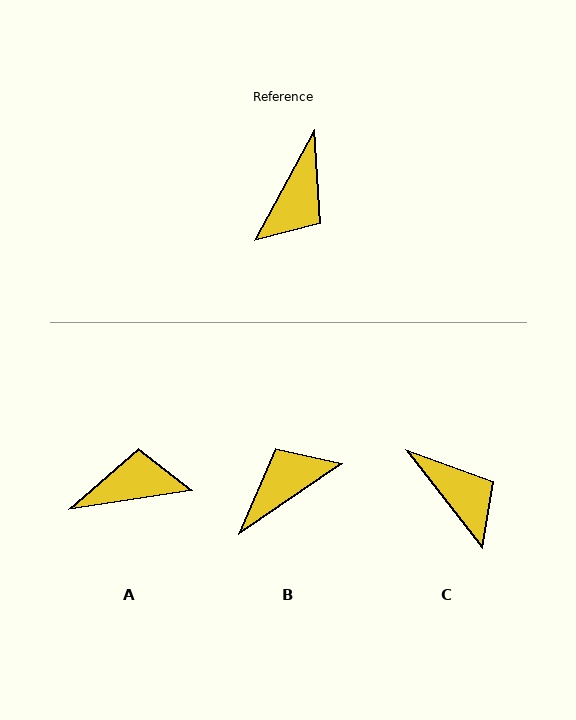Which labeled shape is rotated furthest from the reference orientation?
B, about 153 degrees away.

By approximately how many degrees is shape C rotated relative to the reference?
Approximately 66 degrees counter-clockwise.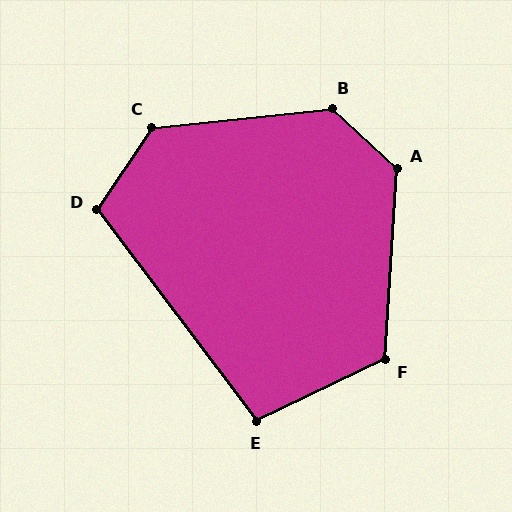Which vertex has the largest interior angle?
B, at approximately 131 degrees.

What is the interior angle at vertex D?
Approximately 109 degrees (obtuse).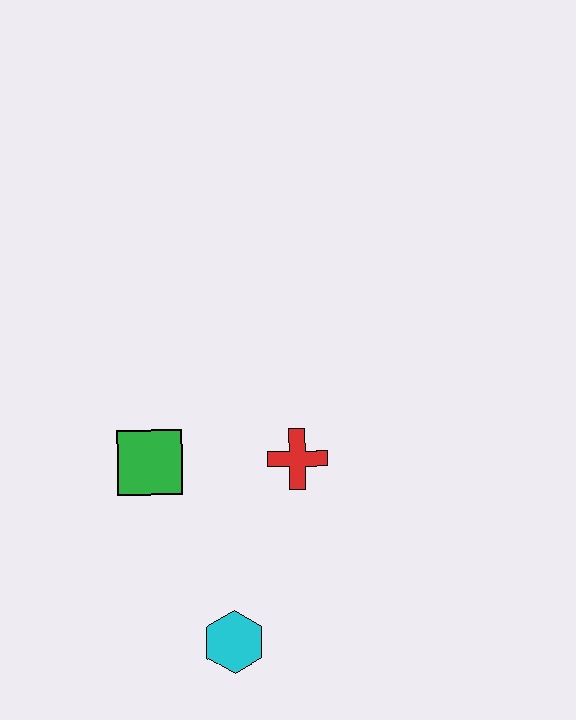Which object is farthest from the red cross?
The cyan hexagon is farthest from the red cross.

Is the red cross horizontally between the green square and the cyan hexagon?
No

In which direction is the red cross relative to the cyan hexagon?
The red cross is above the cyan hexagon.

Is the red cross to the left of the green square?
No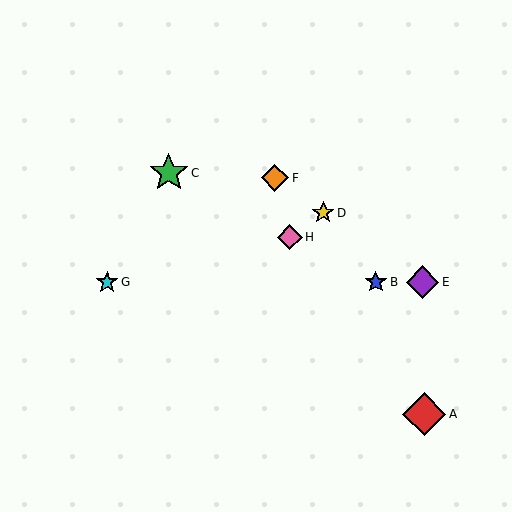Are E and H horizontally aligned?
No, E is at y≈282 and H is at y≈237.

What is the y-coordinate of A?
Object A is at y≈414.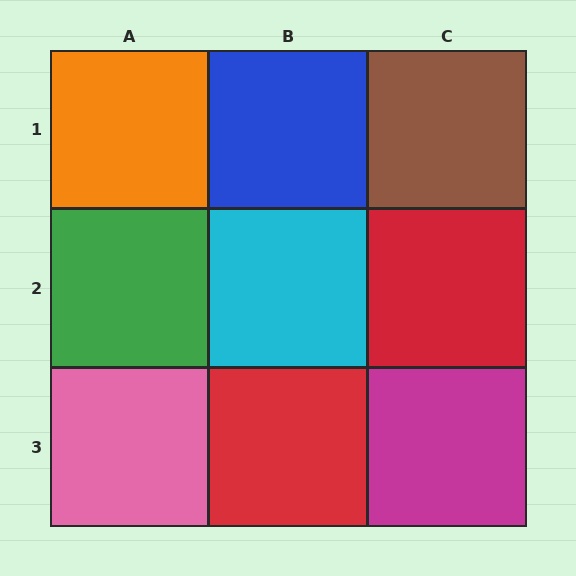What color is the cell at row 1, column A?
Orange.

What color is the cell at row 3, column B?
Red.